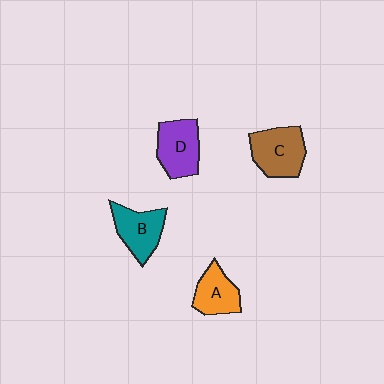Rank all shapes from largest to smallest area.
From largest to smallest: C (brown), D (purple), B (teal), A (orange).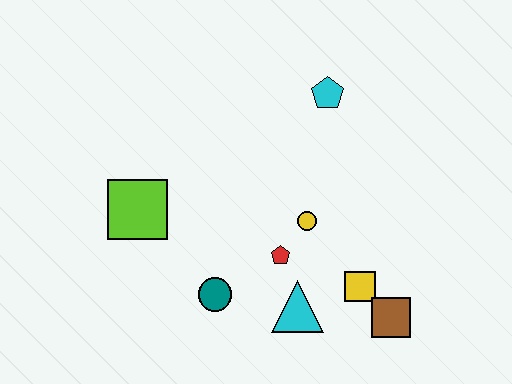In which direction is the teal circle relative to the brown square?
The teal circle is to the left of the brown square.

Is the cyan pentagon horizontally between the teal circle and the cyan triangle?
No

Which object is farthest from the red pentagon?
The cyan pentagon is farthest from the red pentagon.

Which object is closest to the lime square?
The teal circle is closest to the lime square.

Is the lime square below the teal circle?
No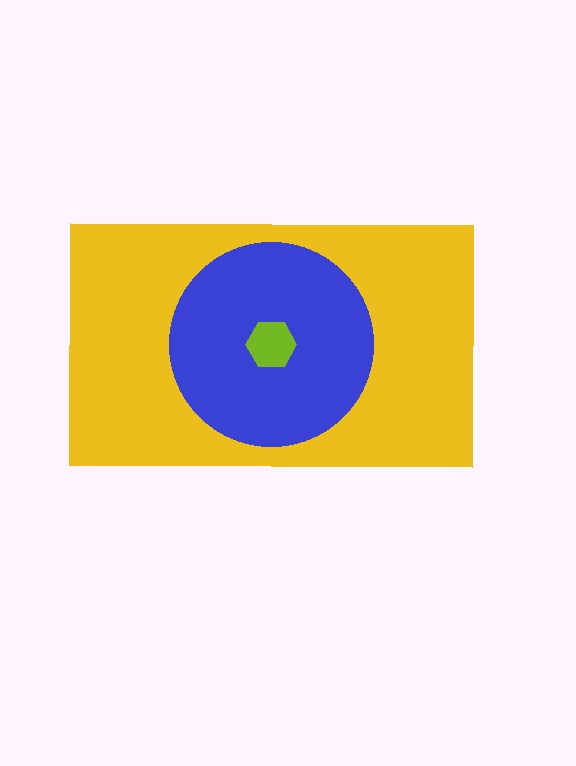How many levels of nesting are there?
3.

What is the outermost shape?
The yellow rectangle.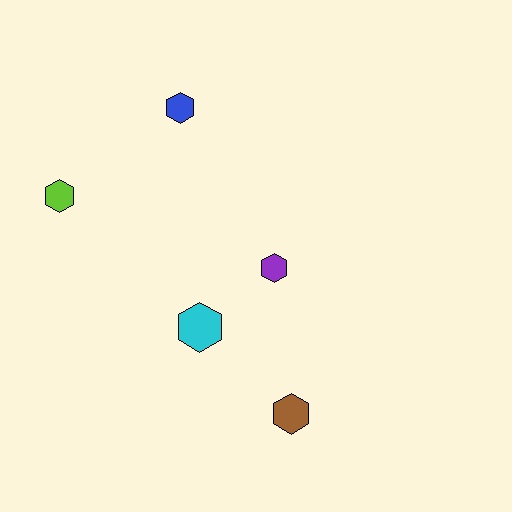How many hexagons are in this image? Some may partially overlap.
There are 5 hexagons.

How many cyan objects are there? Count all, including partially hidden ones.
There is 1 cyan object.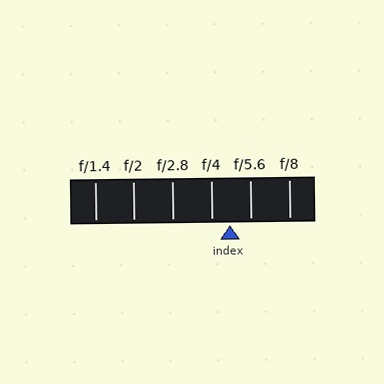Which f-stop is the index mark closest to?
The index mark is closest to f/4.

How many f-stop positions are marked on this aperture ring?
There are 6 f-stop positions marked.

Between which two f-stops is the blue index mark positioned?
The index mark is between f/4 and f/5.6.